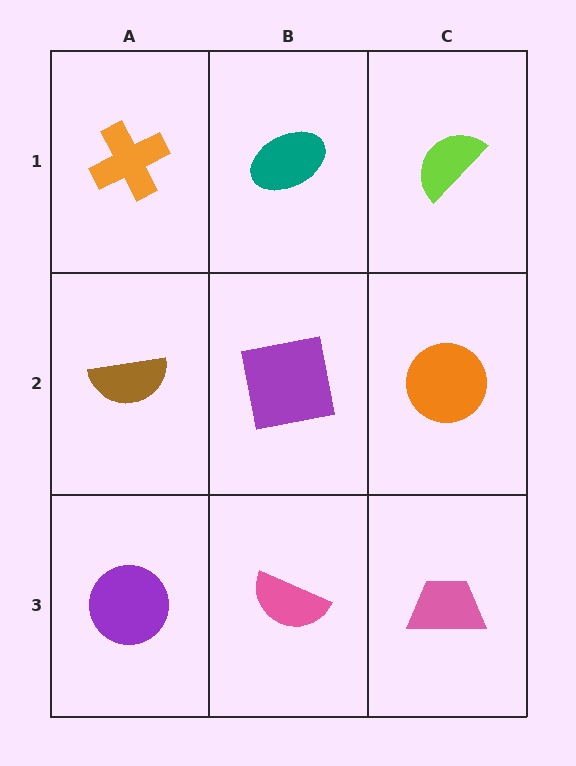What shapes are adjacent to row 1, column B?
A purple square (row 2, column B), an orange cross (row 1, column A), a lime semicircle (row 1, column C).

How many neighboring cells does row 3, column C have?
2.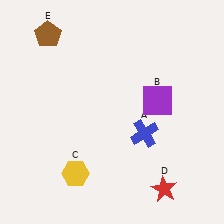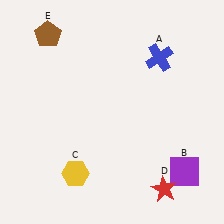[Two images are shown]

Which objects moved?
The objects that moved are: the blue cross (A), the purple square (B).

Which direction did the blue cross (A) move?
The blue cross (A) moved up.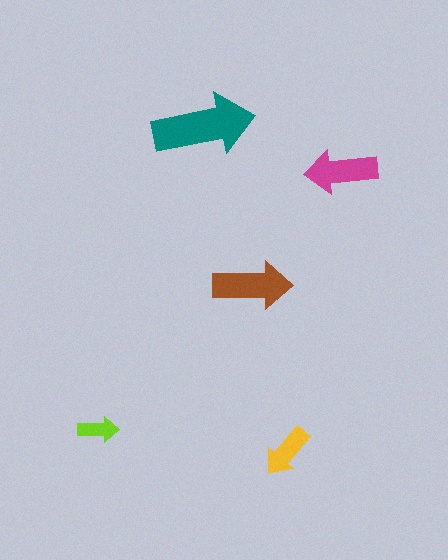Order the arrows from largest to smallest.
the teal one, the brown one, the magenta one, the yellow one, the lime one.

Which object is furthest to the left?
The lime arrow is leftmost.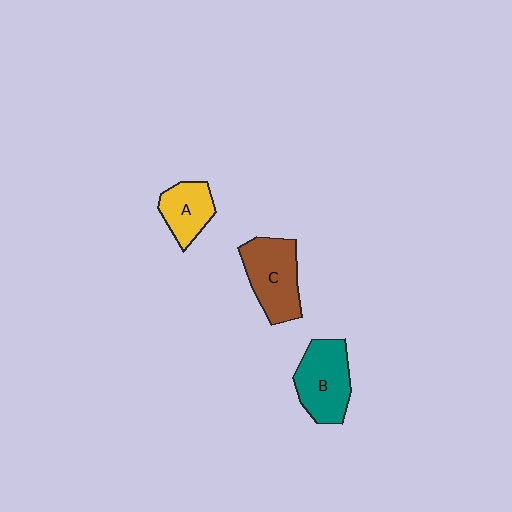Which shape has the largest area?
Shape C (brown).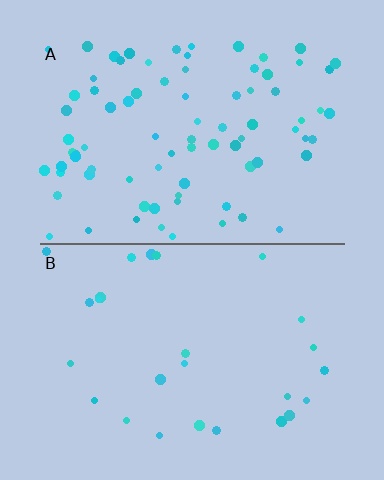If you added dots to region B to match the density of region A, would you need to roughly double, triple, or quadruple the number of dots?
Approximately triple.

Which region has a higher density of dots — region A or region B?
A (the top).